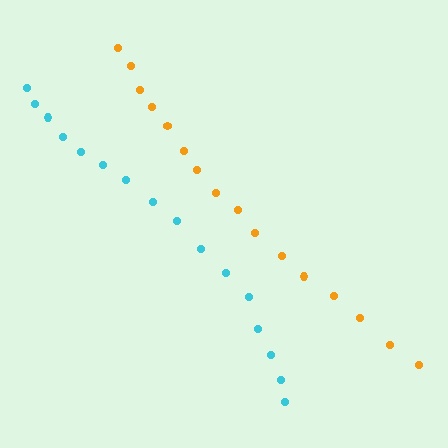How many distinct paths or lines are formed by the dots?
There are 2 distinct paths.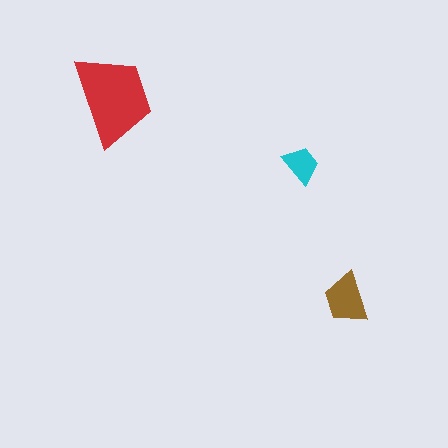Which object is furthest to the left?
The red trapezoid is leftmost.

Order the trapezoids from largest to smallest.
the red one, the brown one, the cyan one.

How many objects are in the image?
There are 3 objects in the image.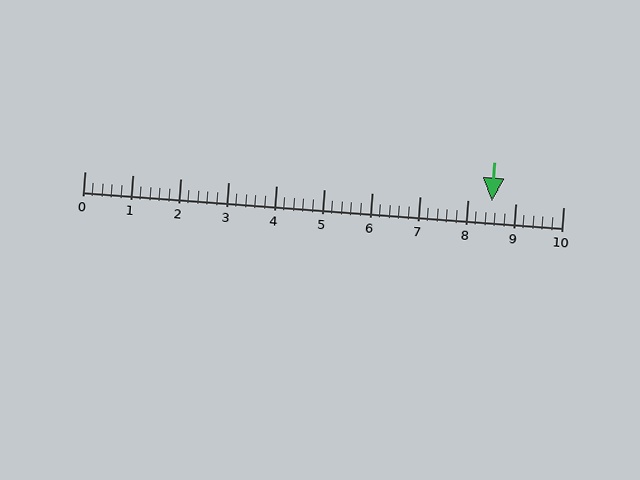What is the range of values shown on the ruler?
The ruler shows values from 0 to 10.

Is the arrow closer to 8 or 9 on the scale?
The arrow is closer to 9.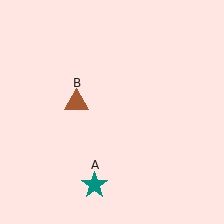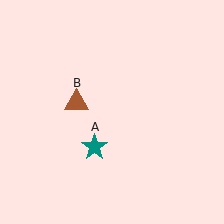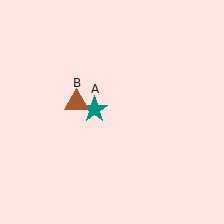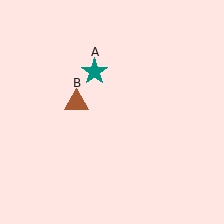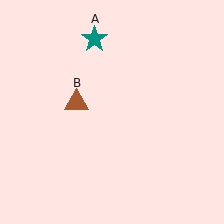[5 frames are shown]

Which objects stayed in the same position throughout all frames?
Brown triangle (object B) remained stationary.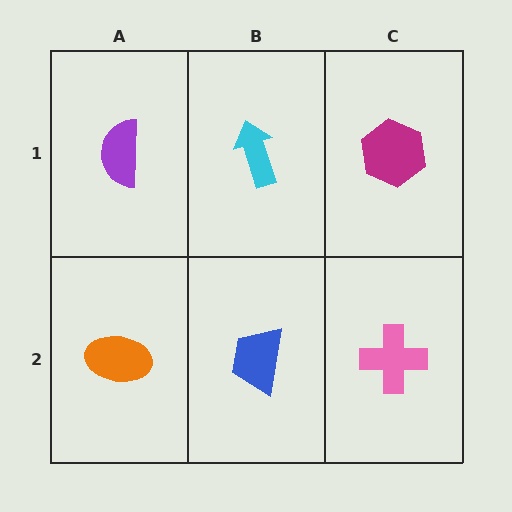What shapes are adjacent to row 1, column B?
A blue trapezoid (row 2, column B), a purple semicircle (row 1, column A), a magenta hexagon (row 1, column C).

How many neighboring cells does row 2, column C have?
2.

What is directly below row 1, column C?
A pink cross.